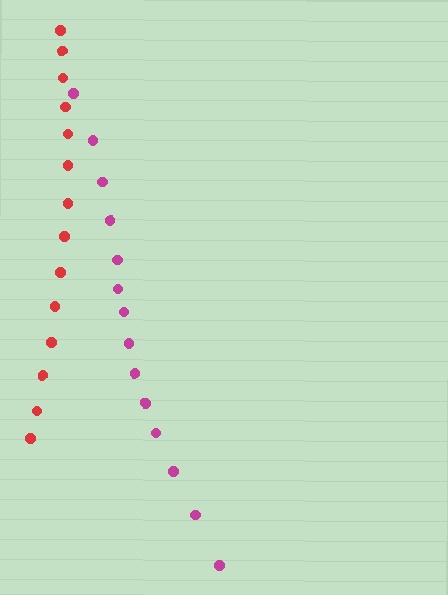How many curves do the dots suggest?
There are 2 distinct paths.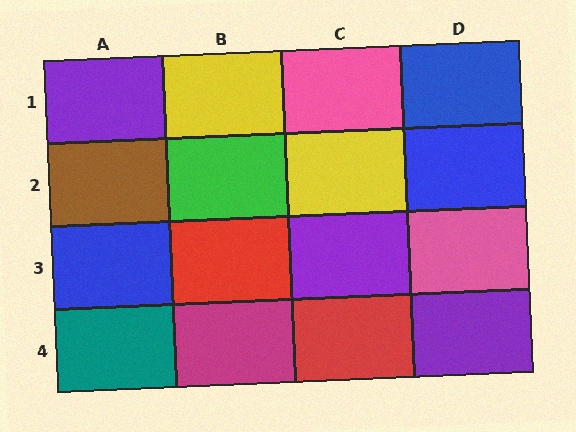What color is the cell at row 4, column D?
Purple.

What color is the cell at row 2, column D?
Blue.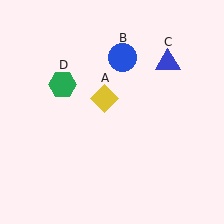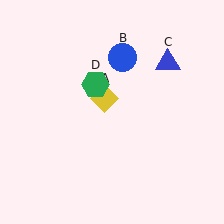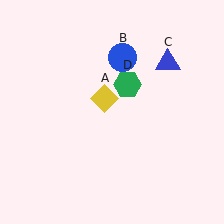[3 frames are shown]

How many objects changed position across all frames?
1 object changed position: green hexagon (object D).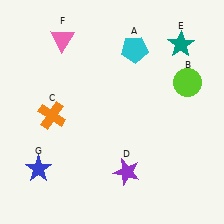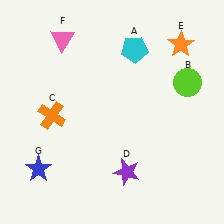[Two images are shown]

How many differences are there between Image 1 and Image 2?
There is 1 difference between the two images.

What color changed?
The star (E) changed from teal in Image 1 to orange in Image 2.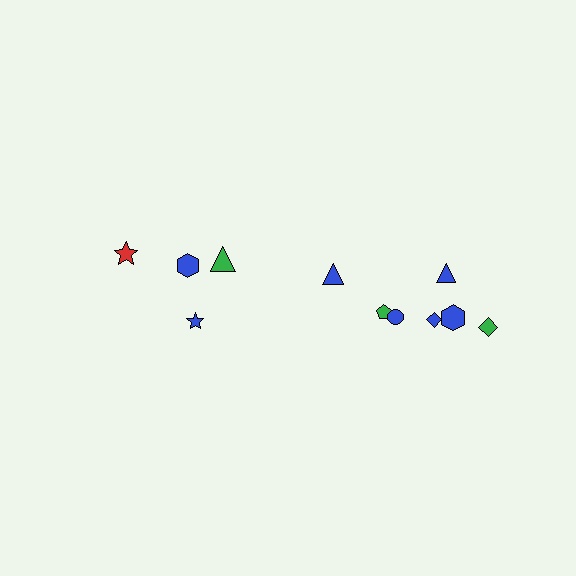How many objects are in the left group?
There are 4 objects.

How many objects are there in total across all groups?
There are 11 objects.